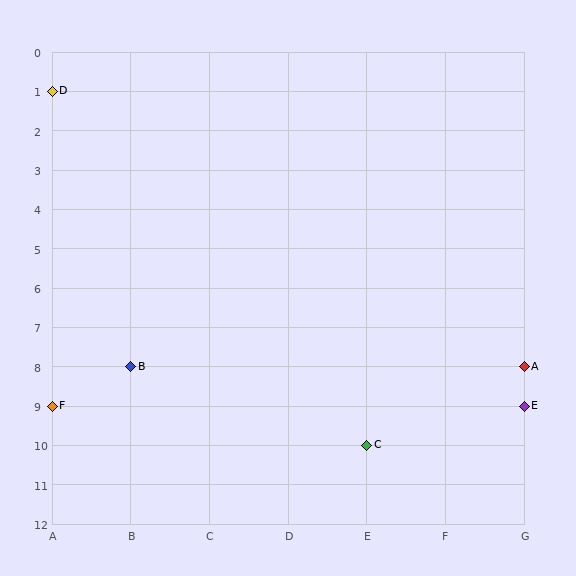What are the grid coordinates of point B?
Point B is at grid coordinates (B, 8).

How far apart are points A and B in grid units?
Points A and B are 5 columns apart.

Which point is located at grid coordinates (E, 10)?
Point C is at (E, 10).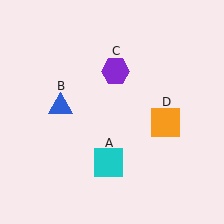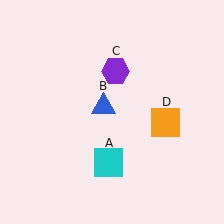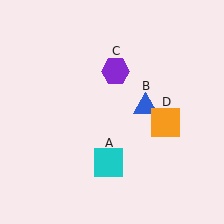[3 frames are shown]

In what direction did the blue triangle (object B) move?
The blue triangle (object B) moved right.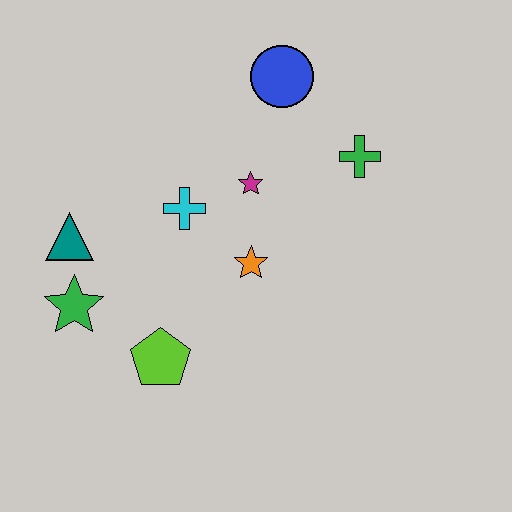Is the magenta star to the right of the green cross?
No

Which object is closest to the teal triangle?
The green star is closest to the teal triangle.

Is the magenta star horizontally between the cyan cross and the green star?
No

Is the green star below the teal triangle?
Yes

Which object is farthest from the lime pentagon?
The blue circle is farthest from the lime pentagon.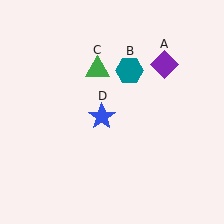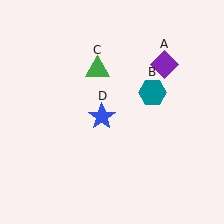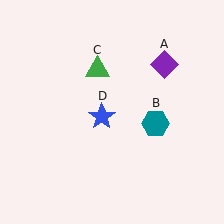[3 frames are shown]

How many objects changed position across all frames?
1 object changed position: teal hexagon (object B).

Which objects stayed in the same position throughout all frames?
Purple diamond (object A) and green triangle (object C) and blue star (object D) remained stationary.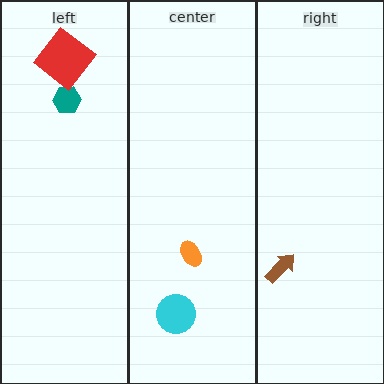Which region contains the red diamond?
The left region.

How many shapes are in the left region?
2.